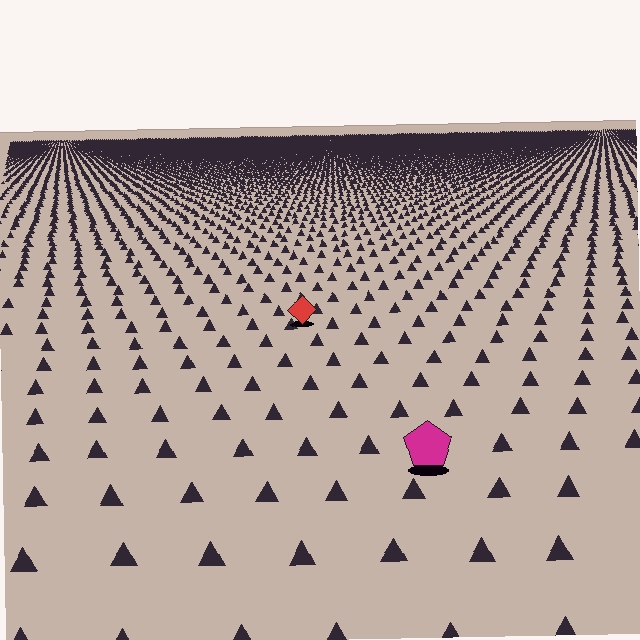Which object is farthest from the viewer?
The red diamond is farthest from the viewer. It appears smaller and the ground texture around it is denser.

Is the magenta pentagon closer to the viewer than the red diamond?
Yes. The magenta pentagon is closer — you can tell from the texture gradient: the ground texture is coarser near it.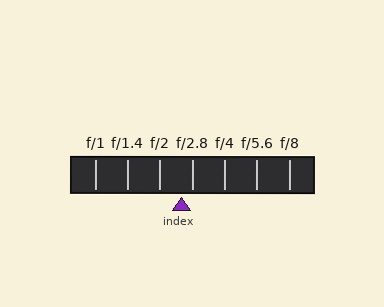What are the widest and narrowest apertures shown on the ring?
The widest aperture shown is f/1 and the narrowest is f/8.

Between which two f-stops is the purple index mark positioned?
The index mark is between f/2 and f/2.8.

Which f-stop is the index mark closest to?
The index mark is closest to f/2.8.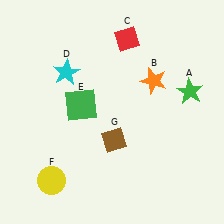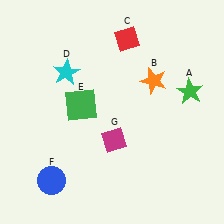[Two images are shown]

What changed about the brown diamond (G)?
In Image 1, G is brown. In Image 2, it changed to magenta.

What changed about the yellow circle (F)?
In Image 1, F is yellow. In Image 2, it changed to blue.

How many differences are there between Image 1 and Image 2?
There are 2 differences between the two images.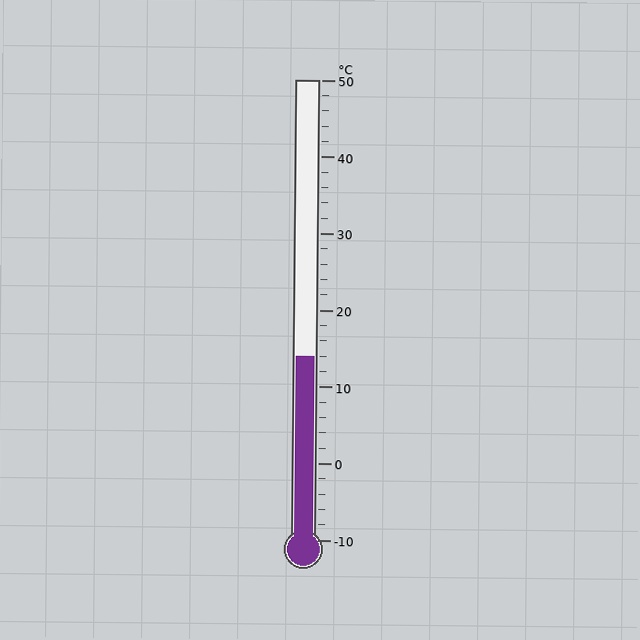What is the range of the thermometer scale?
The thermometer scale ranges from -10°C to 50°C.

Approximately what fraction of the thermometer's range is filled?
The thermometer is filled to approximately 40% of its range.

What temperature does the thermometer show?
The thermometer shows approximately 14°C.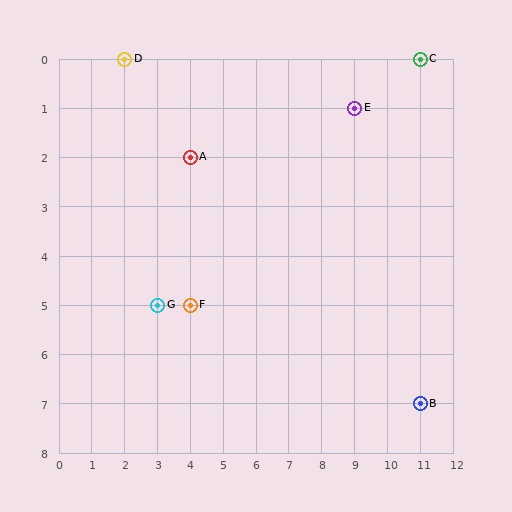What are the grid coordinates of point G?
Point G is at grid coordinates (3, 5).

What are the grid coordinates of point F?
Point F is at grid coordinates (4, 5).